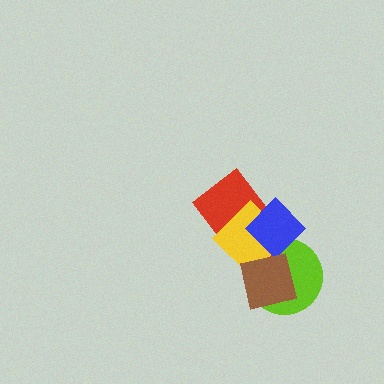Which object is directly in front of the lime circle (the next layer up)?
The red rectangle is directly in front of the lime circle.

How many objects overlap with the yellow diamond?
4 objects overlap with the yellow diamond.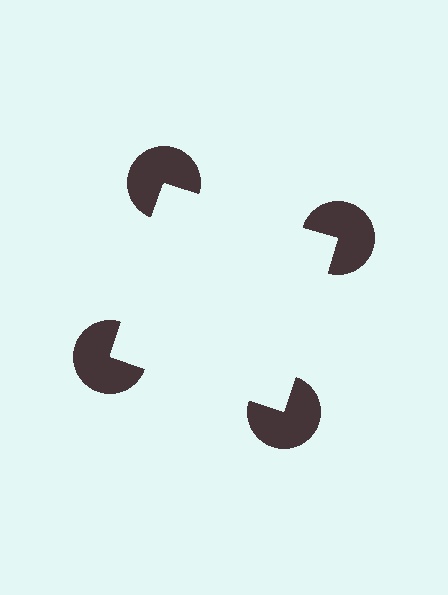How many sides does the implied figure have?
4 sides.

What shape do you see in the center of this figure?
An illusory square — its edges are inferred from the aligned wedge cuts in the pac-man discs, not physically drawn.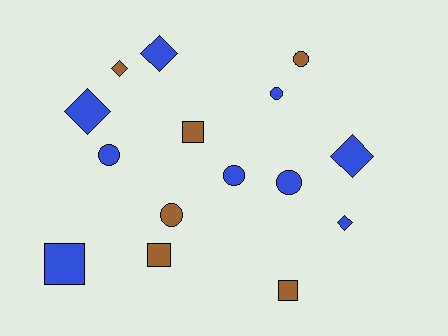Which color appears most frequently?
Blue, with 9 objects.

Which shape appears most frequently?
Circle, with 6 objects.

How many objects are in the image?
There are 15 objects.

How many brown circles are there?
There are 2 brown circles.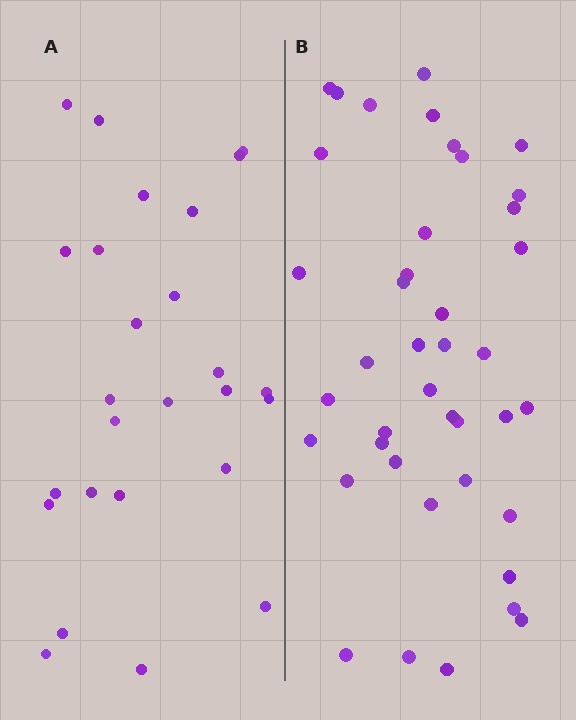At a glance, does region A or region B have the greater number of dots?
Region B (the right region) has more dots.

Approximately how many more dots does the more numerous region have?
Region B has approximately 15 more dots than region A.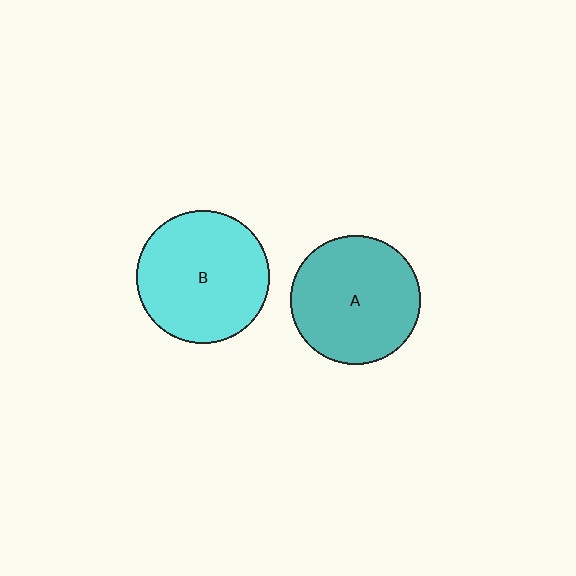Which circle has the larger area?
Circle B (cyan).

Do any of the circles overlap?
No, none of the circles overlap.